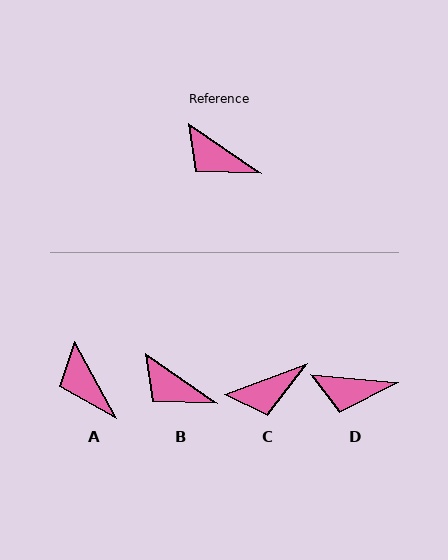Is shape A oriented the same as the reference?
No, it is off by about 27 degrees.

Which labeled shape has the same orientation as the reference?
B.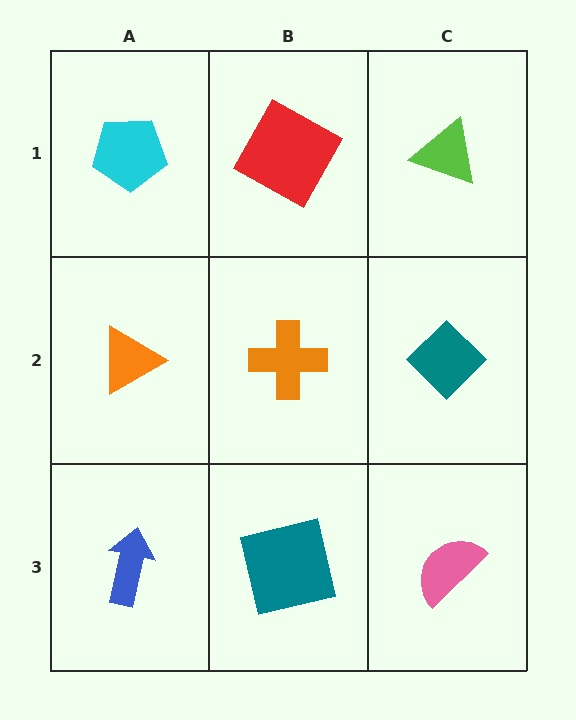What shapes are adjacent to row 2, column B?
A red square (row 1, column B), a teal square (row 3, column B), an orange triangle (row 2, column A), a teal diamond (row 2, column C).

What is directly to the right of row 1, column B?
A lime triangle.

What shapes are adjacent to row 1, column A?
An orange triangle (row 2, column A), a red square (row 1, column B).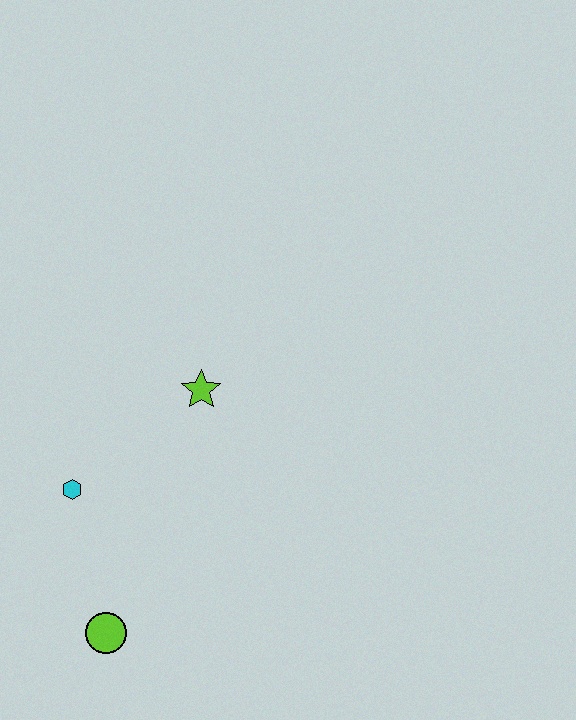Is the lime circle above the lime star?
No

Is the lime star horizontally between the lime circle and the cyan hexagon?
No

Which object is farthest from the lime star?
The lime circle is farthest from the lime star.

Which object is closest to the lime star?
The cyan hexagon is closest to the lime star.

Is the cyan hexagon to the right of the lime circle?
No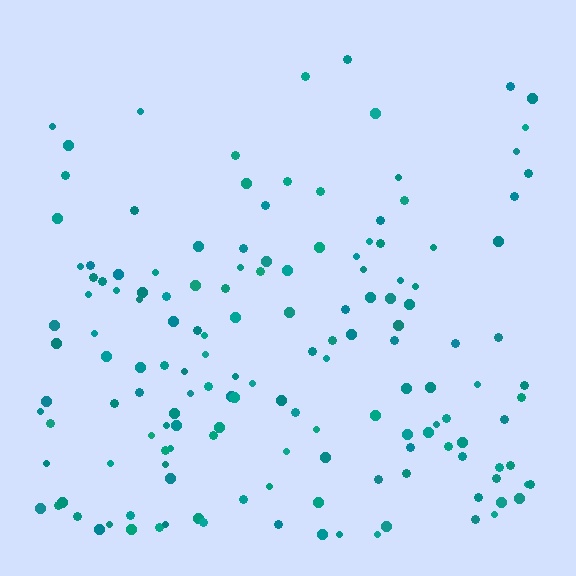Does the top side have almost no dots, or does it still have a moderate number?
Still a moderate number, just noticeably fewer than the bottom.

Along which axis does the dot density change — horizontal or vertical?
Vertical.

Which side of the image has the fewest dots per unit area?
The top.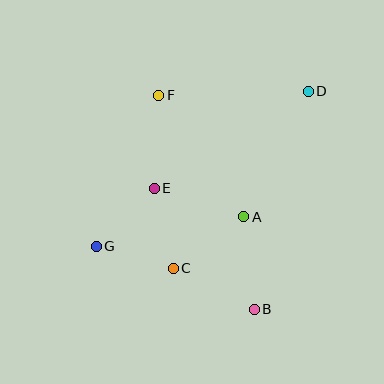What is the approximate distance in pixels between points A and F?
The distance between A and F is approximately 148 pixels.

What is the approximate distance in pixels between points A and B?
The distance between A and B is approximately 93 pixels.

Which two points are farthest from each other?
Points D and G are farthest from each other.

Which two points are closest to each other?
Points C and G are closest to each other.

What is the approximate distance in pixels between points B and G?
The distance between B and G is approximately 170 pixels.